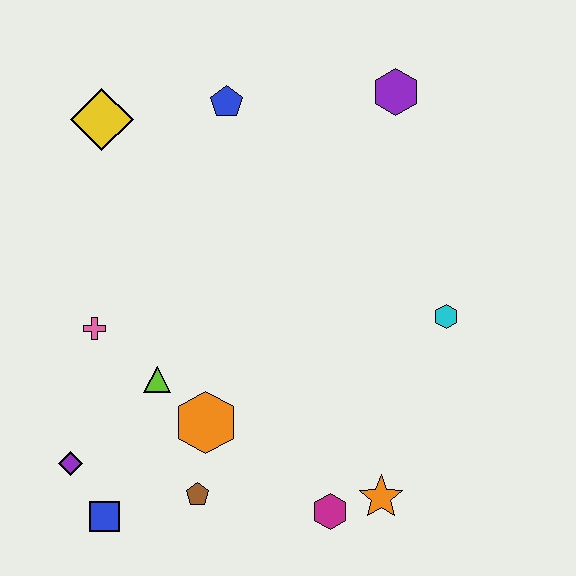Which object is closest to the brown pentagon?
The orange hexagon is closest to the brown pentagon.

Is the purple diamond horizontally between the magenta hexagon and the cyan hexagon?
No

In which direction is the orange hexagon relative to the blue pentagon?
The orange hexagon is below the blue pentagon.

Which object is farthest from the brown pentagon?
The purple hexagon is farthest from the brown pentagon.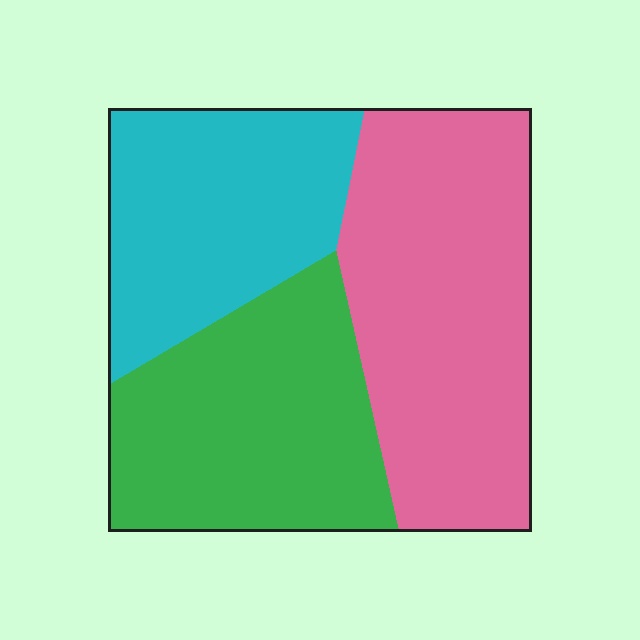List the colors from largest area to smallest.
From largest to smallest: pink, green, cyan.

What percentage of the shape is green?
Green takes up about one third (1/3) of the shape.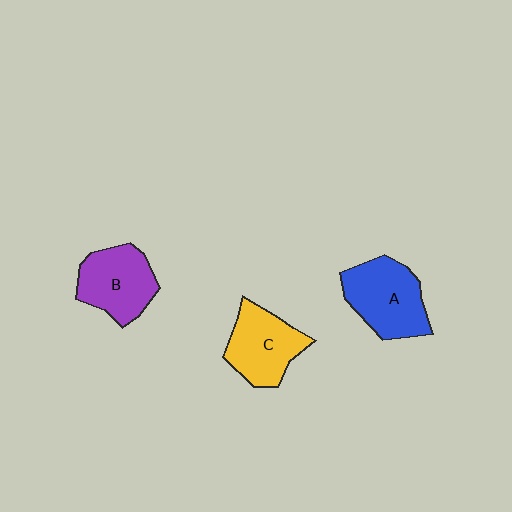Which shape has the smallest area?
Shape C (yellow).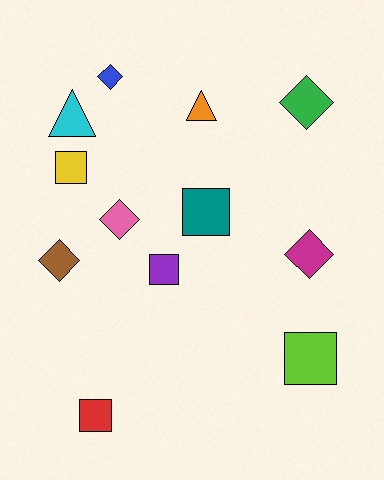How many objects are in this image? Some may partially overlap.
There are 12 objects.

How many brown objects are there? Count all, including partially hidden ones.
There is 1 brown object.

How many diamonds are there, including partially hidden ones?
There are 5 diamonds.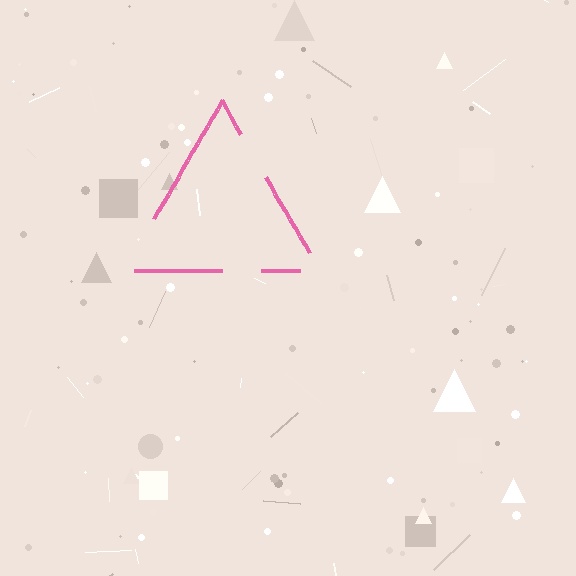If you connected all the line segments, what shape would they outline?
They would outline a triangle.